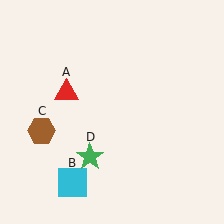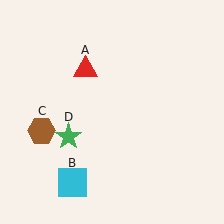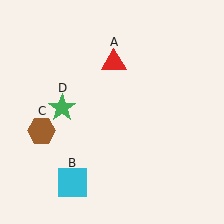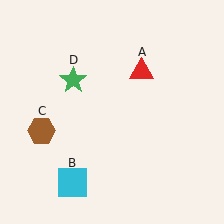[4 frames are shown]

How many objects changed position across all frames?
2 objects changed position: red triangle (object A), green star (object D).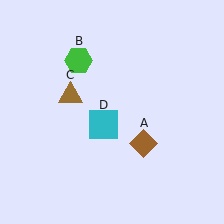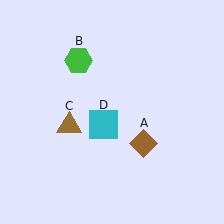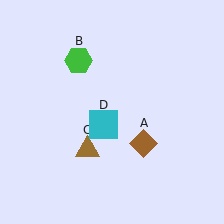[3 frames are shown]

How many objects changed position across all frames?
1 object changed position: brown triangle (object C).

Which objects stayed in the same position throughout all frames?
Brown diamond (object A) and green hexagon (object B) and cyan square (object D) remained stationary.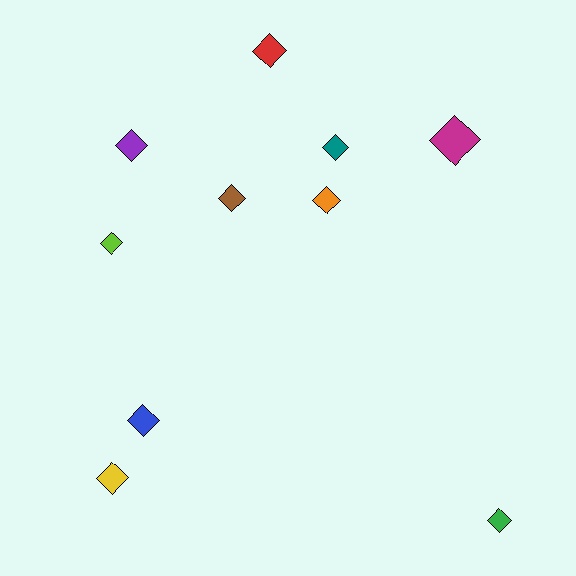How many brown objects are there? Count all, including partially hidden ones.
There is 1 brown object.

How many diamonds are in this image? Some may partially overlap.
There are 10 diamonds.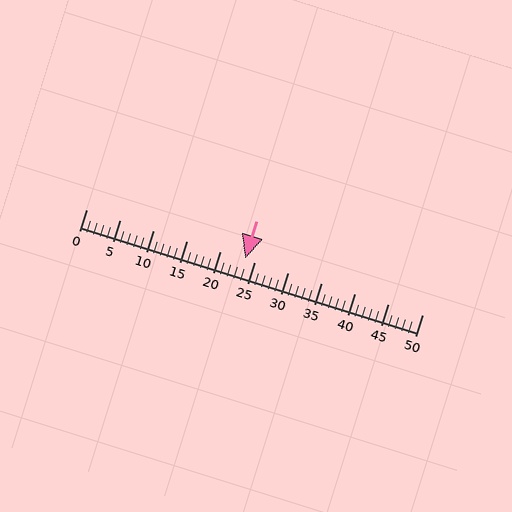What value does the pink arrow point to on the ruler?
The pink arrow points to approximately 24.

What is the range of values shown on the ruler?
The ruler shows values from 0 to 50.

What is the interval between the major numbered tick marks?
The major tick marks are spaced 5 units apart.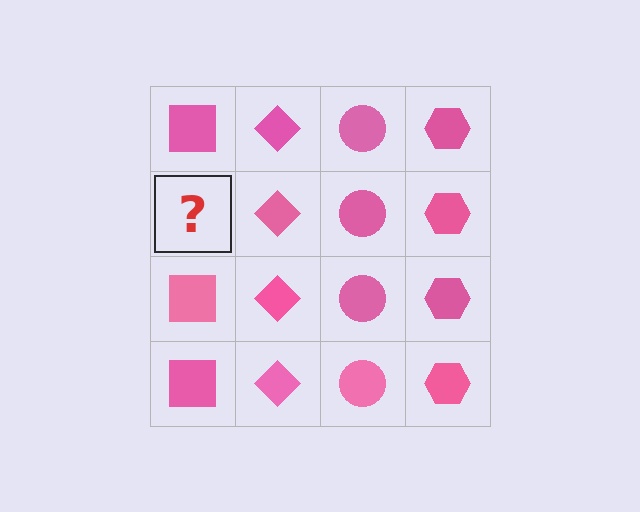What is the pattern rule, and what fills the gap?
The rule is that each column has a consistent shape. The gap should be filled with a pink square.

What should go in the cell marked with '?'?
The missing cell should contain a pink square.